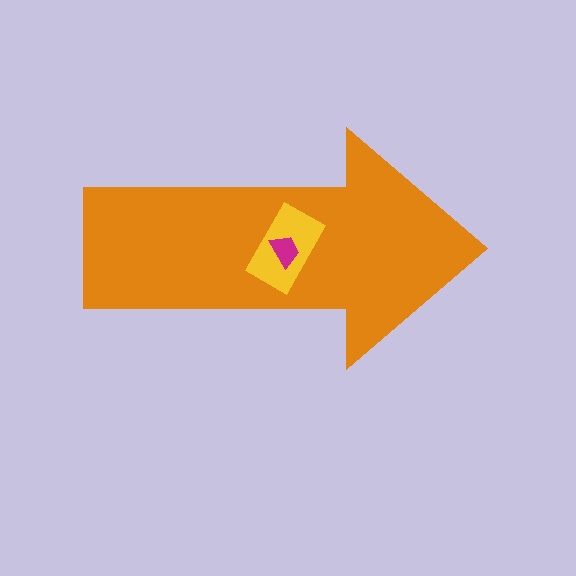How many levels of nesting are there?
3.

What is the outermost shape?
The orange arrow.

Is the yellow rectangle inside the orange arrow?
Yes.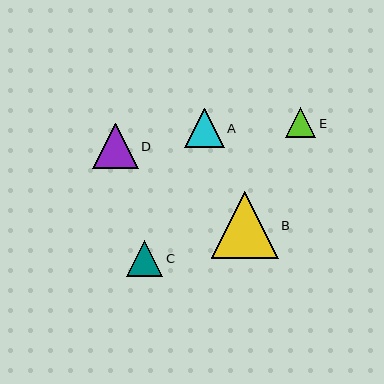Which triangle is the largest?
Triangle B is the largest with a size of approximately 67 pixels.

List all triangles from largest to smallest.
From largest to smallest: B, D, A, C, E.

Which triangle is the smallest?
Triangle E is the smallest with a size of approximately 30 pixels.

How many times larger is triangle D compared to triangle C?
Triangle D is approximately 1.3 times the size of triangle C.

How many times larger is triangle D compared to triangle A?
Triangle D is approximately 1.2 times the size of triangle A.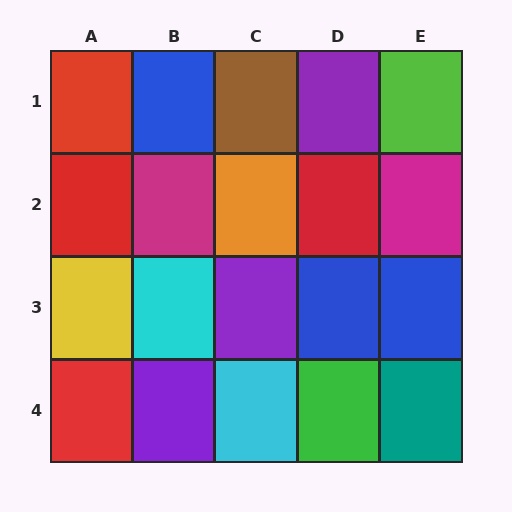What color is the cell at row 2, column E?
Magenta.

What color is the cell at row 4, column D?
Green.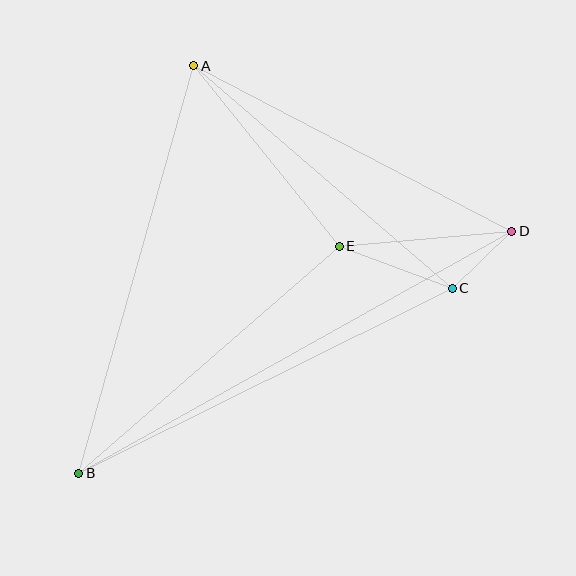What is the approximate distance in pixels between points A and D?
The distance between A and D is approximately 358 pixels.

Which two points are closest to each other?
Points C and D are closest to each other.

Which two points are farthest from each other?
Points B and D are farthest from each other.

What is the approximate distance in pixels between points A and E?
The distance between A and E is approximately 232 pixels.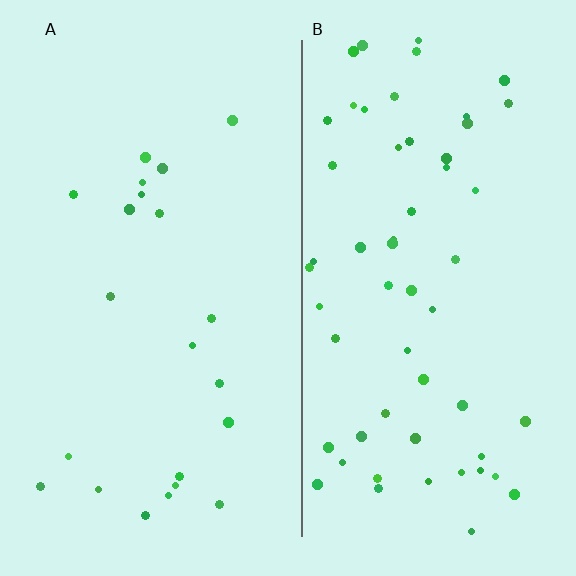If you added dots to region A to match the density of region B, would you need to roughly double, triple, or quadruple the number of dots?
Approximately triple.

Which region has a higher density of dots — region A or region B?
B (the right).